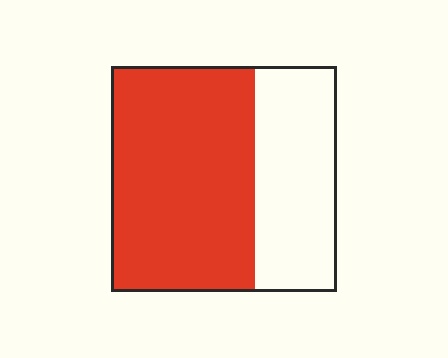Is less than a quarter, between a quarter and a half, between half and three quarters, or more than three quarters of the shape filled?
Between half and three quarters.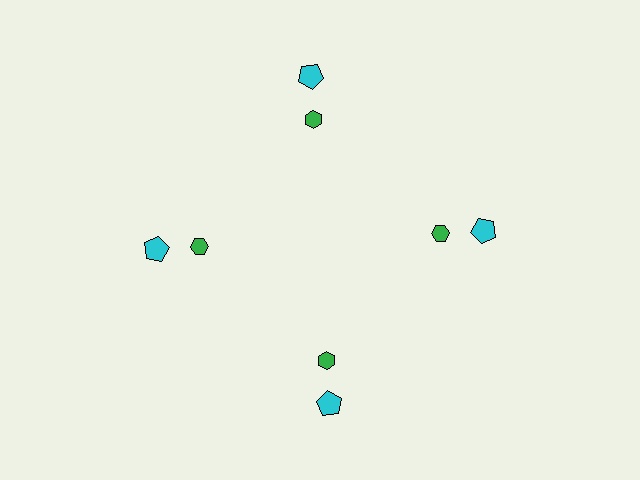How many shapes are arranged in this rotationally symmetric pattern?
There are 8 shapes, arranged in 4 groups of 2.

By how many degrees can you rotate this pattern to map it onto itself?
The pattern maps onto itself every 90 degrees of rotation.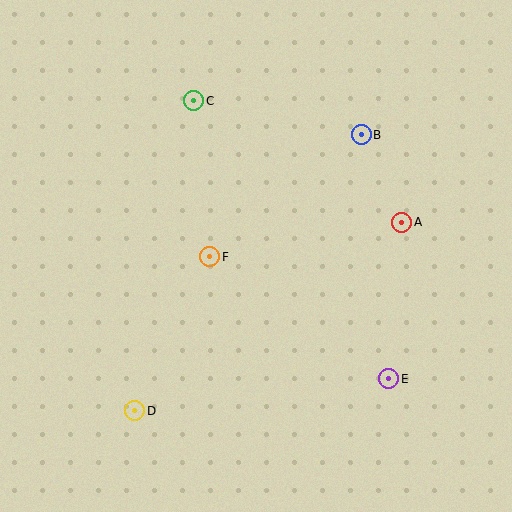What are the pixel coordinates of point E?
Point E is at (389, 379).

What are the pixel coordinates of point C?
Point C is at (194, 101).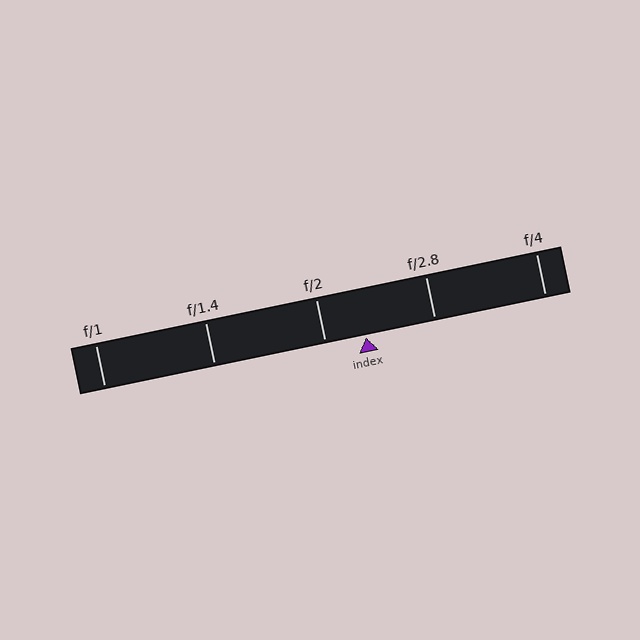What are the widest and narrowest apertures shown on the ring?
The widest aperture shown is f/1 and the narrowest is f/4.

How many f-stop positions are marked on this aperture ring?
There are 5 f-stop positions marked.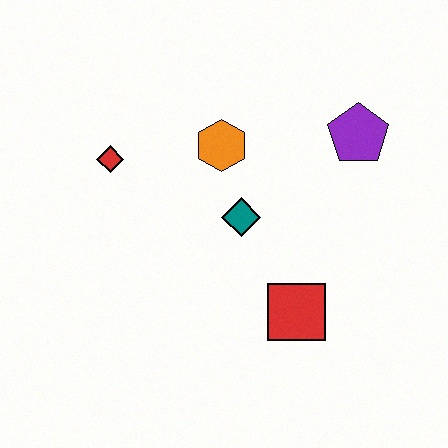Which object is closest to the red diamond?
The orange hexagon is closest to the red diamond.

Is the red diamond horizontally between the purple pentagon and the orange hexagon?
No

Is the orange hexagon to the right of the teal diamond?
No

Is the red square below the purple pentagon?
Yes